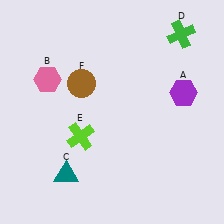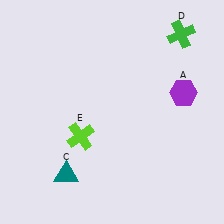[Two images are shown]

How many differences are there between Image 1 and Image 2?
There are 2 differences between the two images.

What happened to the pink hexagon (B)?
The pink hexagon (B) was removed in Image 2. It was in the top-left area of Image 1.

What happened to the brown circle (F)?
The brown circle (F) was removed in Image 2. It was in the top-left area of Image 1.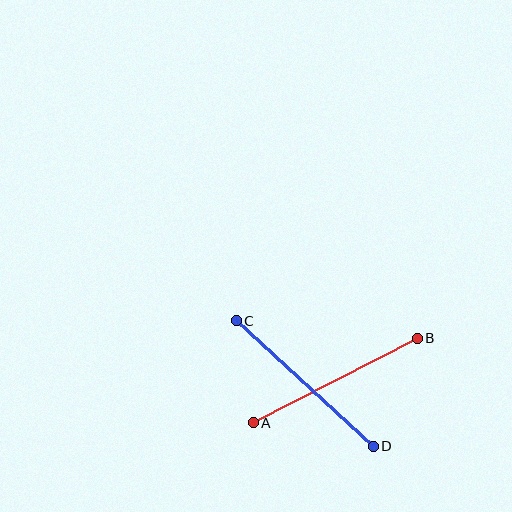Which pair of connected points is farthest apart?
Points C and D are farthest apart.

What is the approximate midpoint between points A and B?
The midpoint is at approximately (335, 381) pixels.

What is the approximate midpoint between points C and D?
The midpoint is at approximately (305, 384) pixels.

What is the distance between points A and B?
The distance is approximately 185 pixels.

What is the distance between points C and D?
The distance is approximately 186 pixels.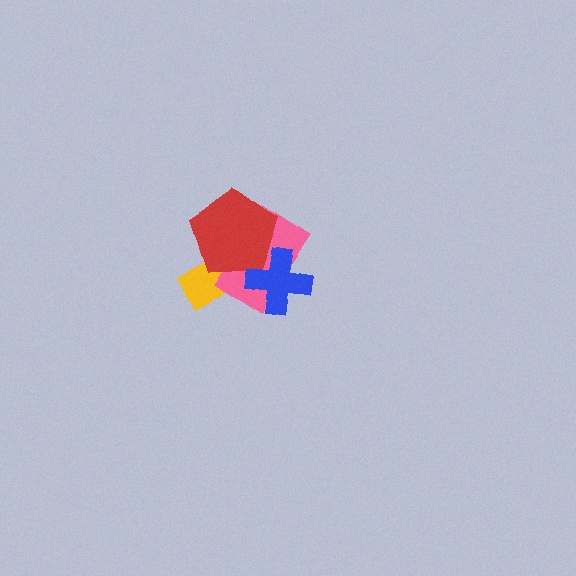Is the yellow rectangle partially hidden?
Yes, it is partially covered by another shape.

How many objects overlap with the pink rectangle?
3 objects overlap with the pink rectangle.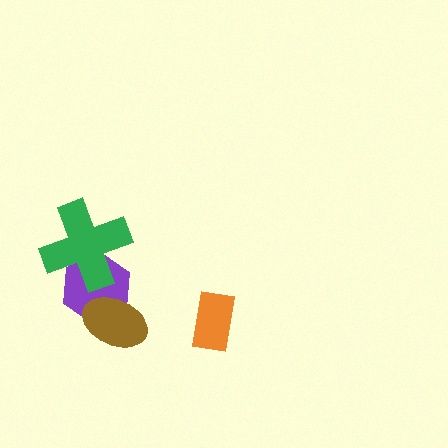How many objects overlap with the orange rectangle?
0 objects overlap with the orange rectangle.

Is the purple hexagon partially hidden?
Yes, it is partially covered by another shape.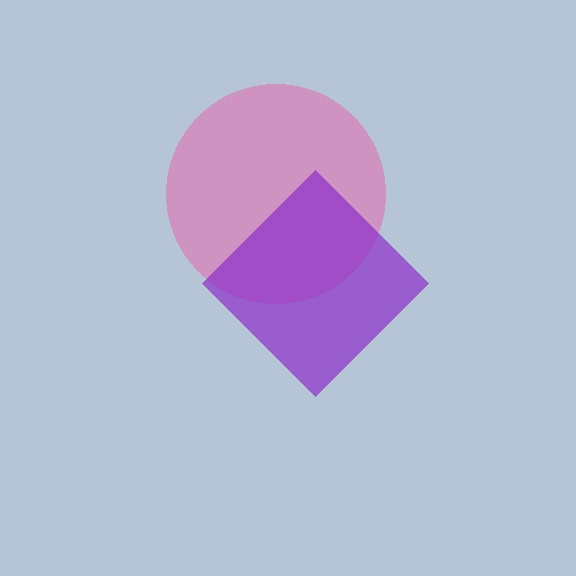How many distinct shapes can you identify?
There are 2 distinct shapes: a pink circle, a purple diamond.